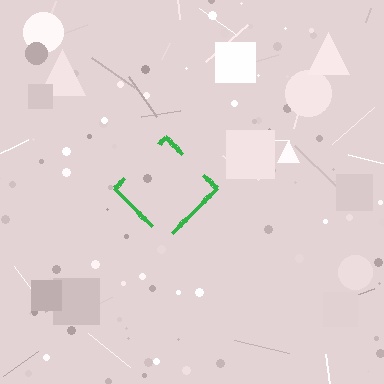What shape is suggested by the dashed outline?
The dashed outline suggests a diamond.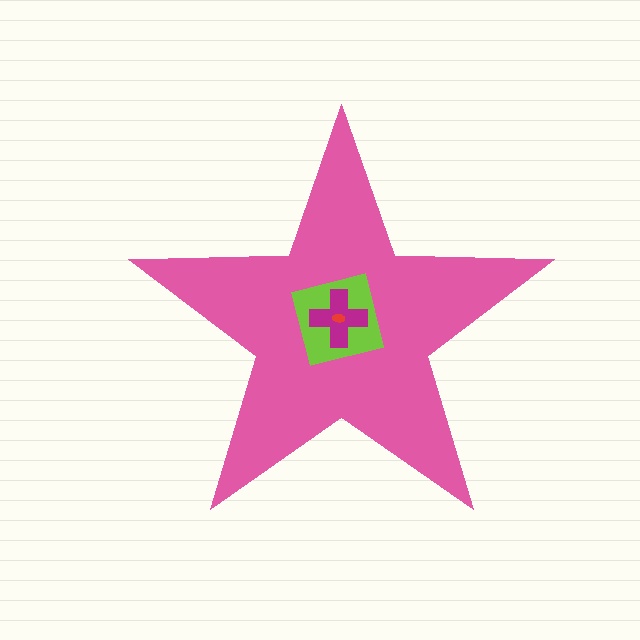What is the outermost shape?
The pink star.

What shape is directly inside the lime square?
The magenta cross.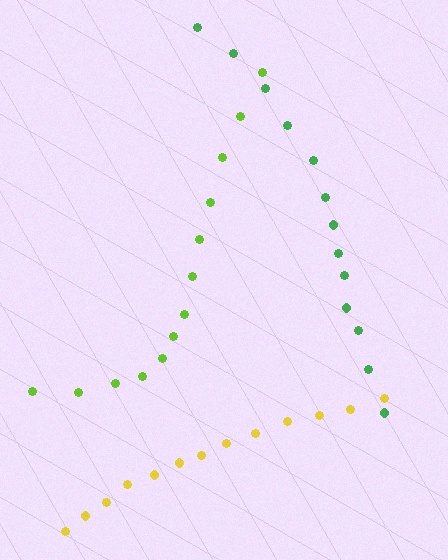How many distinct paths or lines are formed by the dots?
There are 3 distinct paths.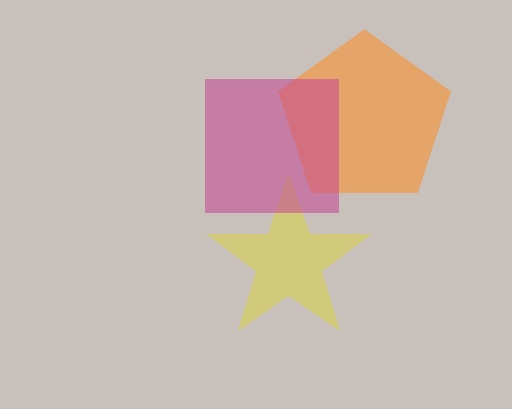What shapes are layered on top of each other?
The layered shapes are: a yellow star, an orange pentagon, a magenta square.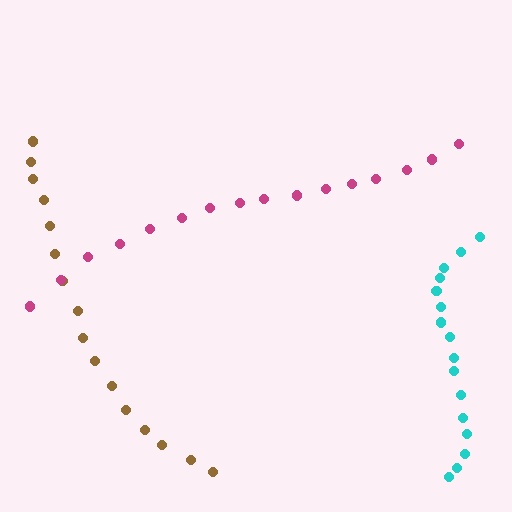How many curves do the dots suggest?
There are 3 distinct paths.